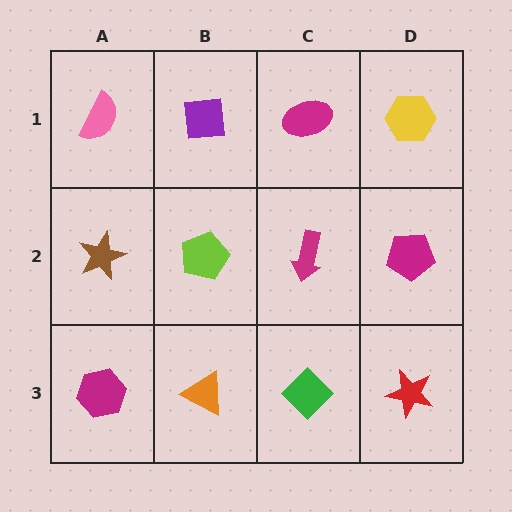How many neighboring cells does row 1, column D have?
2.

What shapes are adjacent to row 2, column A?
A pink semicircle (row 1, column A), a magenta hexagon (row 3, column A), a lime pentagon (row 2, column B).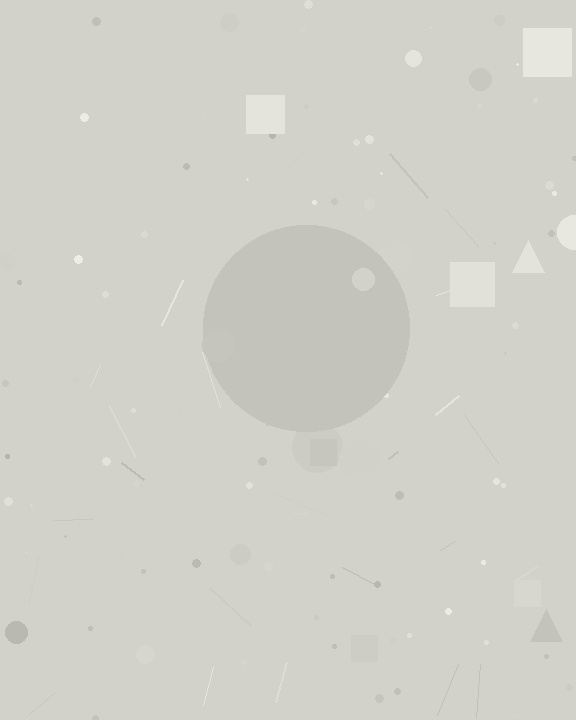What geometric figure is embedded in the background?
A circle is embedded in the background.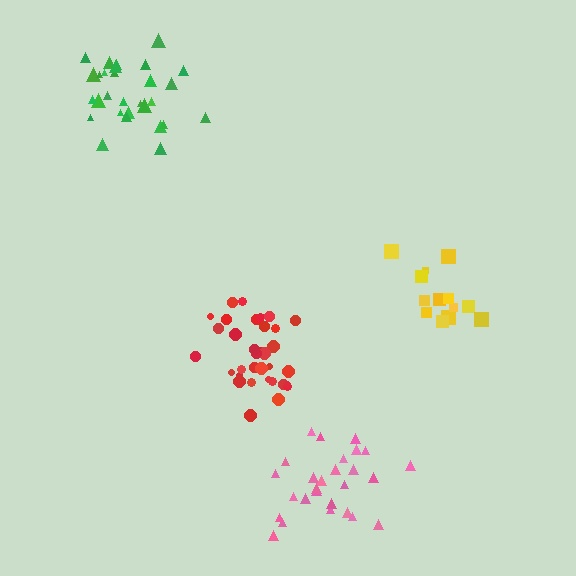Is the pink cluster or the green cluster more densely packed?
Green.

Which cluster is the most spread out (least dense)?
Yellow.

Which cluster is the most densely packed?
Red.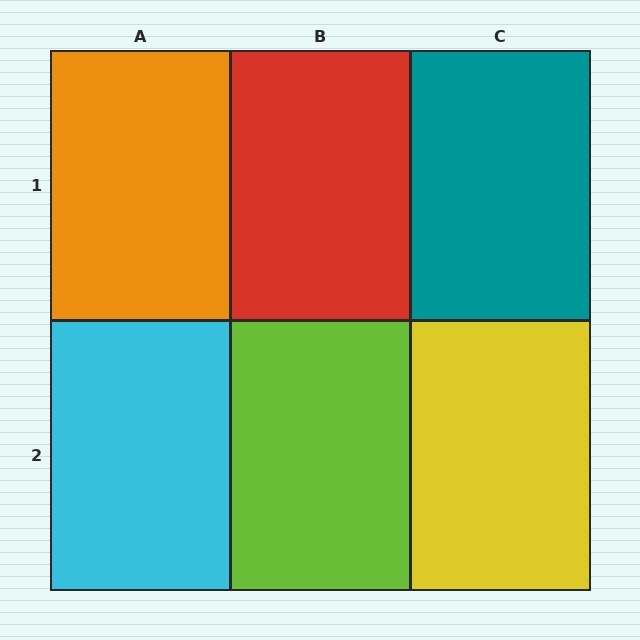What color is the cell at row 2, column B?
Lime.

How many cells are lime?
1 cell is lime.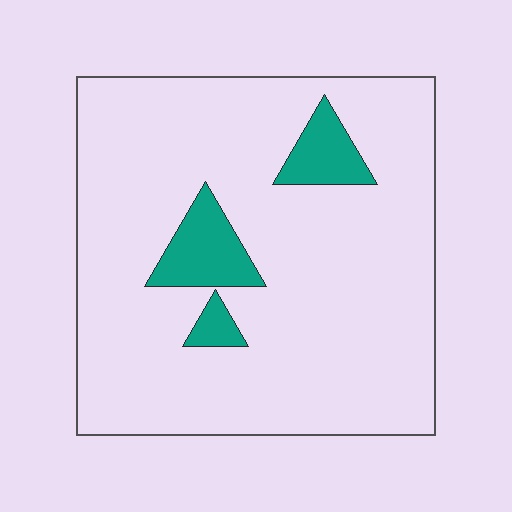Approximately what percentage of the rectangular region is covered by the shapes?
Approximately 10%.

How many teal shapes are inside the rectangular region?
3.